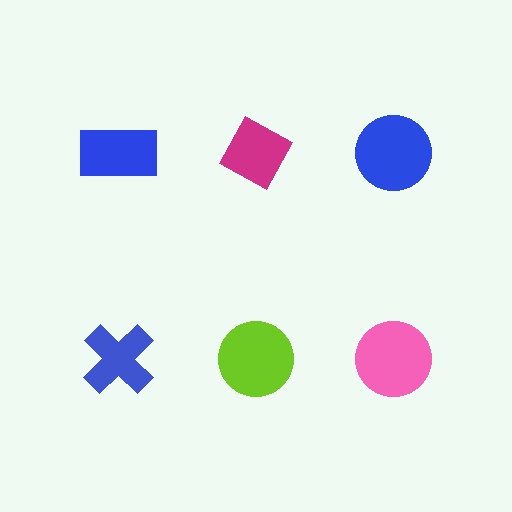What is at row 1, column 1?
A blue rectangle.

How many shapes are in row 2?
3 shapes.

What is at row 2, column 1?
A blue cross.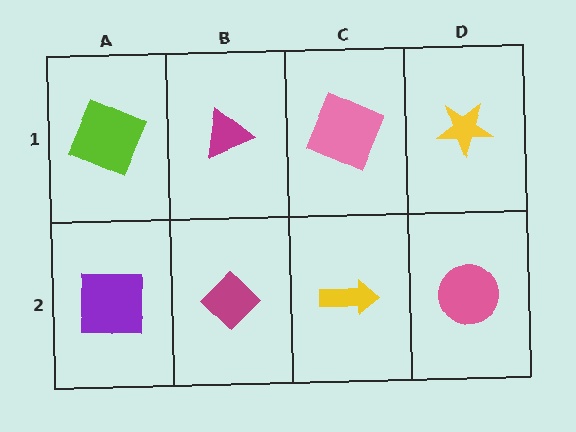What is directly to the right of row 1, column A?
A magenta triangle.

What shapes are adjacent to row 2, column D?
A yellow star (row 1, column D), a yellow arrow (row 2, column C).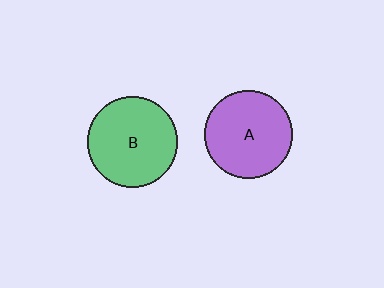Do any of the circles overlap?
No, none of the circles overlap.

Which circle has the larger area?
Circle B (green).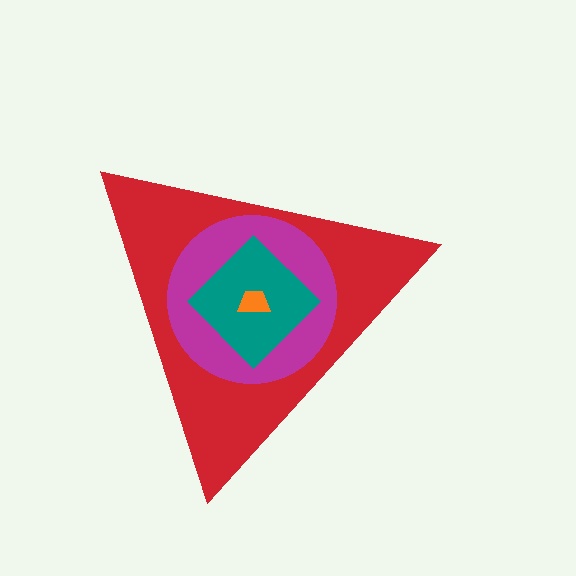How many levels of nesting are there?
4.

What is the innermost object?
The orange trapezoid.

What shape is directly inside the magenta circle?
The teal diamond.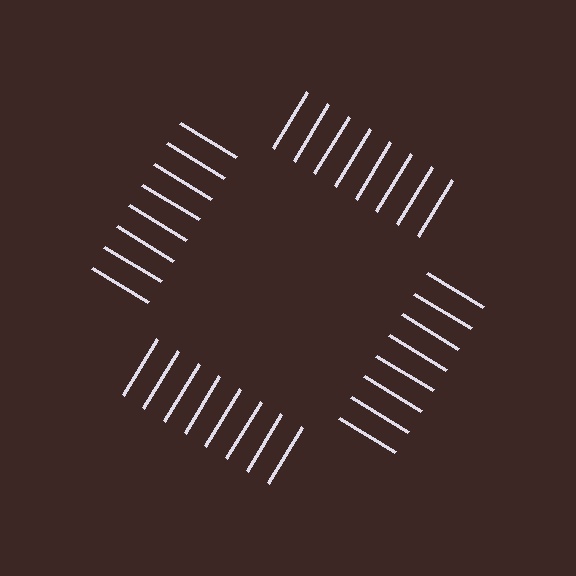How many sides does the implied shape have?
4 sides — the line-ends trace a square.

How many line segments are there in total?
32 — 8 along each of the 4 edges.